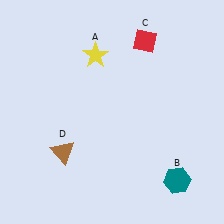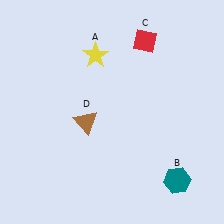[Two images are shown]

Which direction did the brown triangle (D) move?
The brown triangle (D) moved up.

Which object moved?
The brown triangle (D) moved up.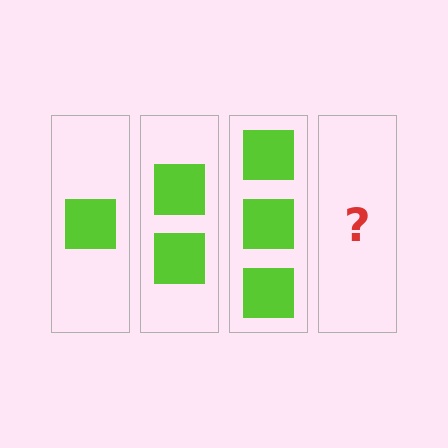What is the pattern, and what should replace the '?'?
The pattern is that each step adds one more square. The '?' should be 4 squares.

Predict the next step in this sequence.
The next step is 4 squares.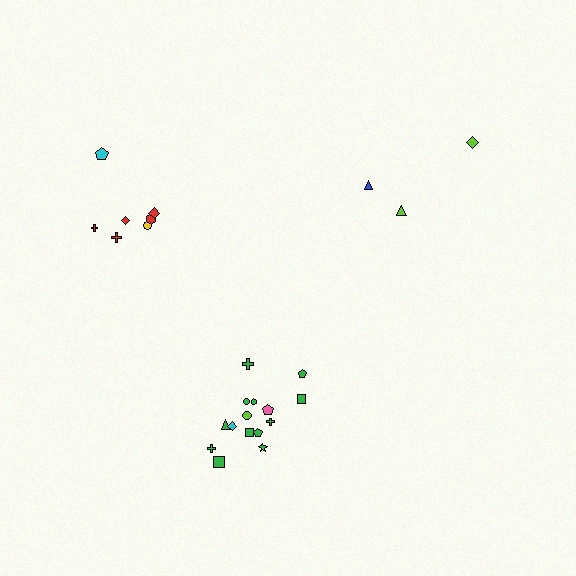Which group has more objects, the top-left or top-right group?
The top-left group.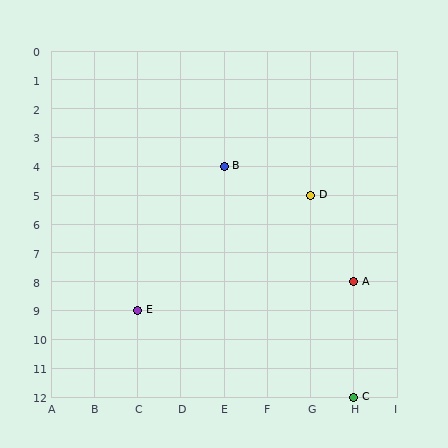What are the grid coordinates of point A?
Point A is at grid coordinates (H, 8).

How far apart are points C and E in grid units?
Points C and E are 5 columns and 3 rows apart (about 5.8 grid units diagonally).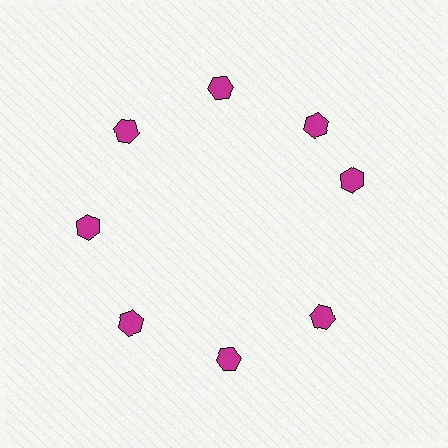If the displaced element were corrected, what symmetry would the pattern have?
It would have 8-fold rotational symmetry — the pattern would map onto itself every 45 degrees.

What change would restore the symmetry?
The symmetry would be restored by rotating it back into even spacing with its neighbors so that all 8 hexagons sit at equal angles and equal distance from the center.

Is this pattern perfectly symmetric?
No. The 8 magenta hexagons are arranged in a ring, but one element near the 3 o'clock position is rotated out of alignment along the ring, breaking the 8-fold rotational symmetry.